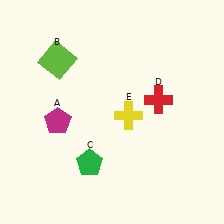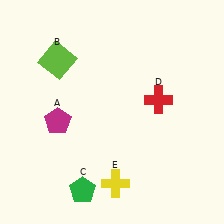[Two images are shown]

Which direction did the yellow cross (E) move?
The yellow cross (E) moved down.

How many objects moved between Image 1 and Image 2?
2 objects moved between the two images.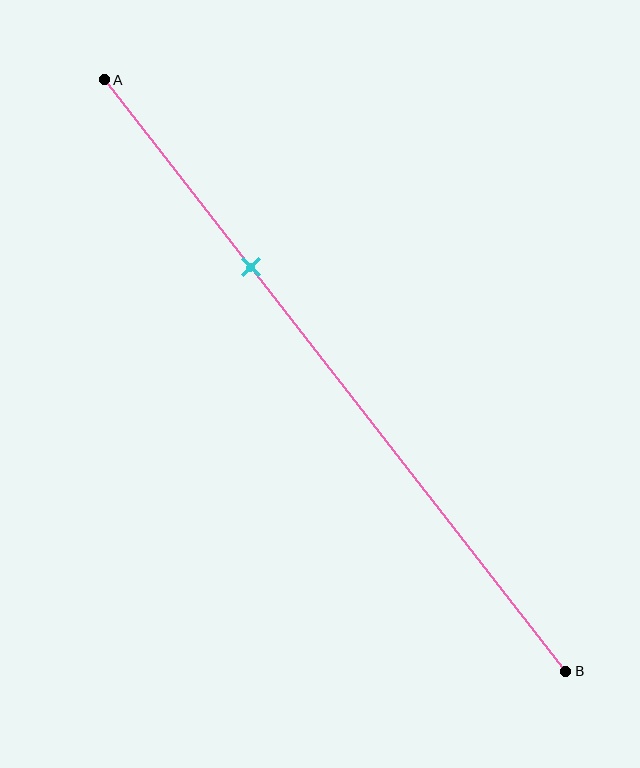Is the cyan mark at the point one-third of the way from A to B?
Yes, the mark is approximately at the one-third point.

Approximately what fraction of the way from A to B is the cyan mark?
The cyan mark is approximately 30% of the way from A to B.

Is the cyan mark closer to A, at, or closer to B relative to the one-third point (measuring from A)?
The cyan mark is approximately at the one-third point of segment AB.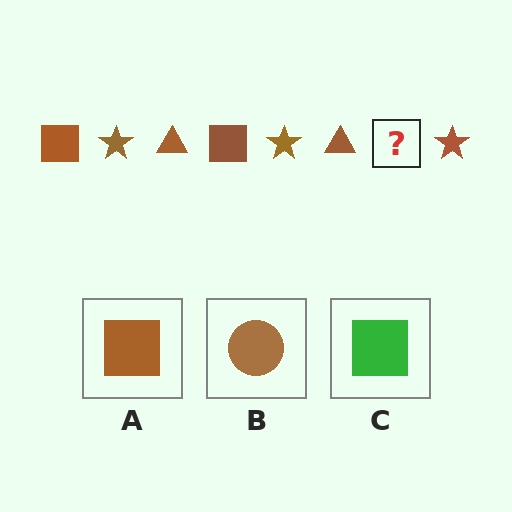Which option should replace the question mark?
Option A.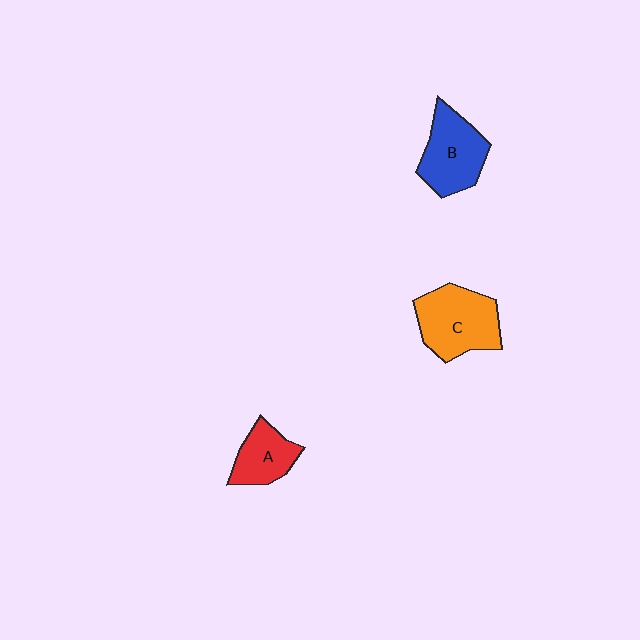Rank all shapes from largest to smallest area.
From largest to smallest: C (orange), B (blue), A (red).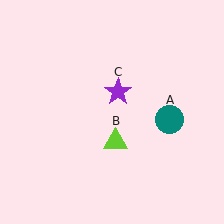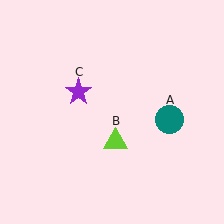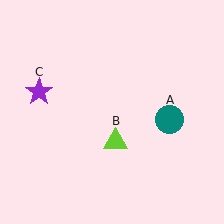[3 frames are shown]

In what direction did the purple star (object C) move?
The purple star (object C) moved left.